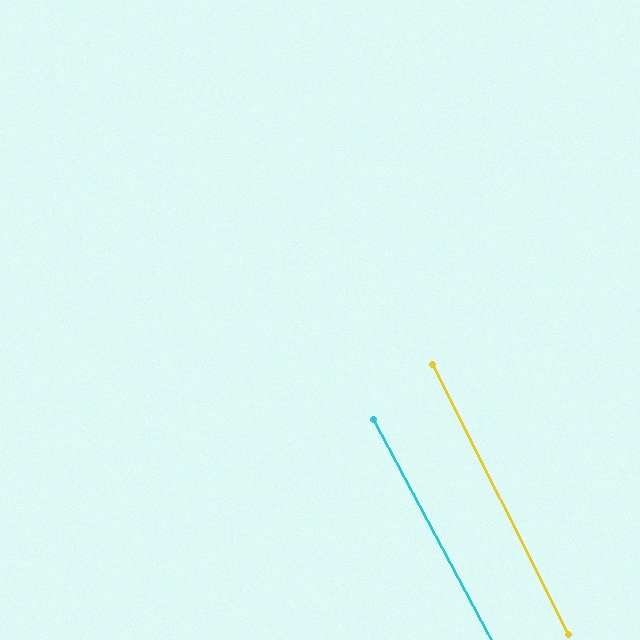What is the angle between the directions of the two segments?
Approximately 1 degree.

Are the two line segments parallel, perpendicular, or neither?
Parallel — their directions differ by only 1.4°.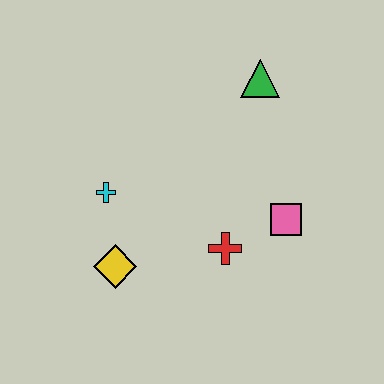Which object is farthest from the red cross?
The green triangle is farthest from the red cross.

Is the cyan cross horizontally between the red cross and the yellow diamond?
No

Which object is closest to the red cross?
The pink square is closest to the red cross.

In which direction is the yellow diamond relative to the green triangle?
The yellow diamond is below the green triangle.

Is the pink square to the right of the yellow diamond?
Yes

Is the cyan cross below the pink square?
No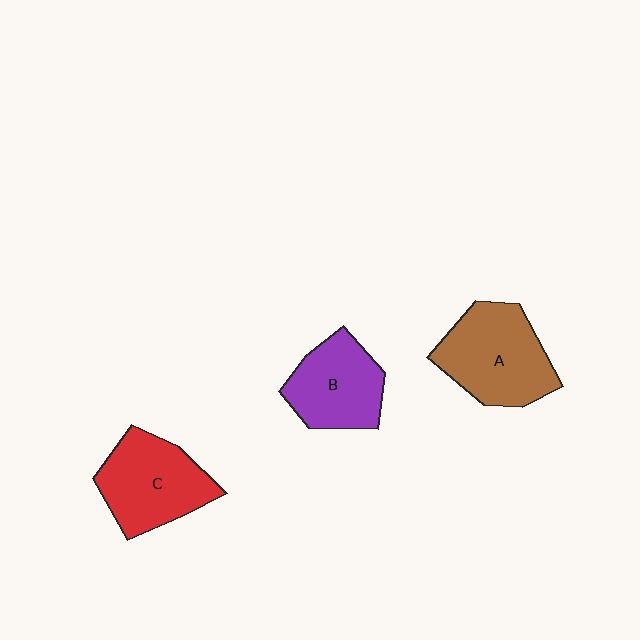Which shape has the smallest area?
Shape B (purple).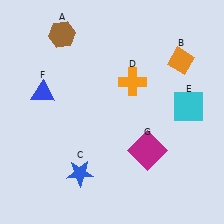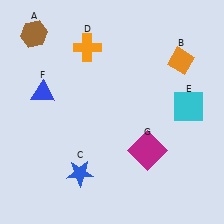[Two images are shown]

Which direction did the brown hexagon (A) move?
The brown hexagon (A) moved left.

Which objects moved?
The objects that moved are: the brown hexagon (A), the orange cross (D).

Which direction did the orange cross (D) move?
The orange cross (D) moved left.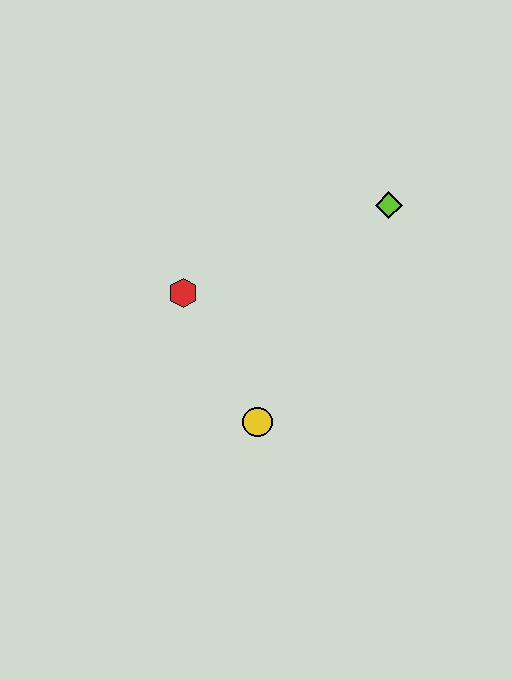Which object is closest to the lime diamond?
The red hexagon is closest to the lime diamond.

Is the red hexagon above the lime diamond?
No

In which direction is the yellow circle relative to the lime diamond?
The yellow circle is below the lime diamond.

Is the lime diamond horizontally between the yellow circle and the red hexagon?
No